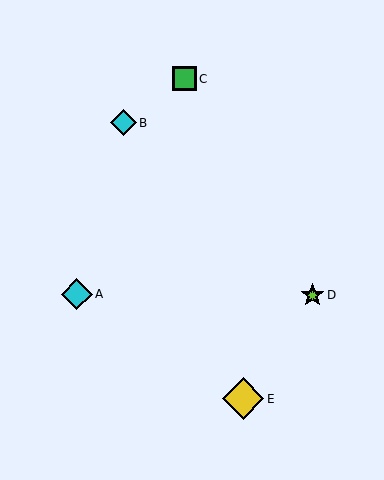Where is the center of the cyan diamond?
The center of the cyan diamond is at (77, 294).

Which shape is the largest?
The yellow diamond (labeled E) is the largest.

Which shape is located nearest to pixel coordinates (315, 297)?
The lime star (labeled D) at (313, 295) is nearest to that location.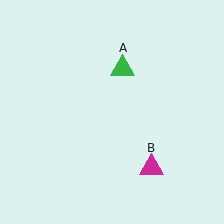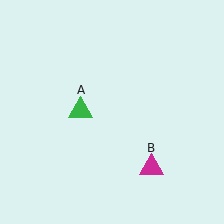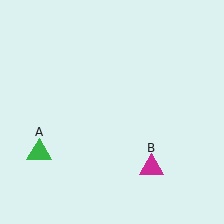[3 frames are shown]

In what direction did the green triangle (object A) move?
The green triangle (object A) moved down and to the left.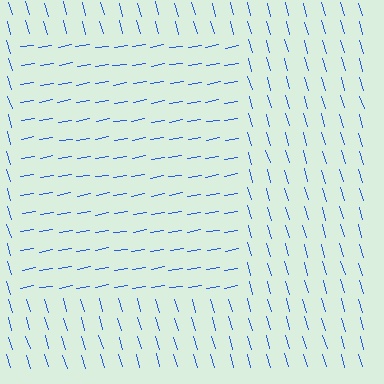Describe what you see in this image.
The image is filled with small blue line segments. A rectangle region in the image has lines oriented differently from the surrounding lines, creating a visible texture boundary.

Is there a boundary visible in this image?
Yes, there is a texture boundary formed by a change in line orientation.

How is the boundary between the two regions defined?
The boundary is defined purely by a change in line orientation (approximately 83 degrees difference). All lines are the same color and thickness.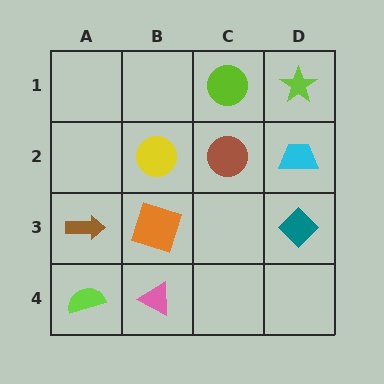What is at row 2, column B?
A yellow circle.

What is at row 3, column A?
A brown arrow.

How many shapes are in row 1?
2 shapes.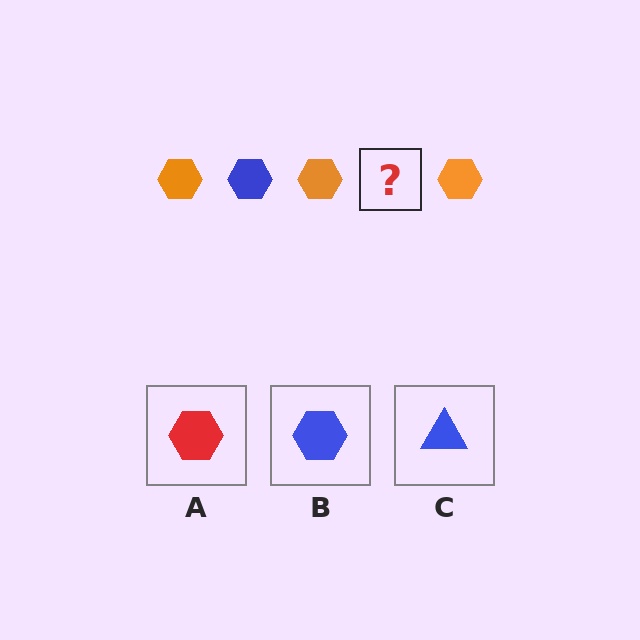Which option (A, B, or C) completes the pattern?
B.